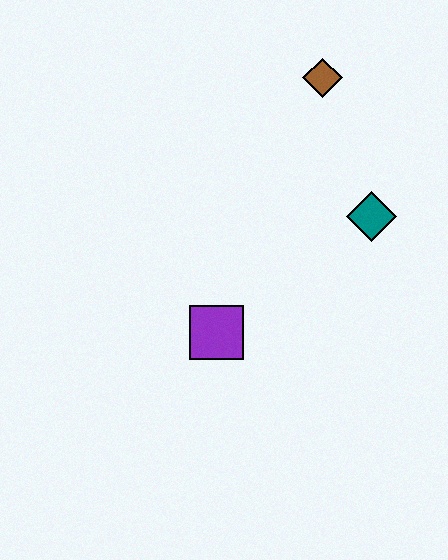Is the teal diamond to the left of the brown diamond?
No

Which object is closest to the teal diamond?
The brown diamond is closest to the teal diamond.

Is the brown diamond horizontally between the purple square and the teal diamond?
Yes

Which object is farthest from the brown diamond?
The purple square is farthest from the brown diamond.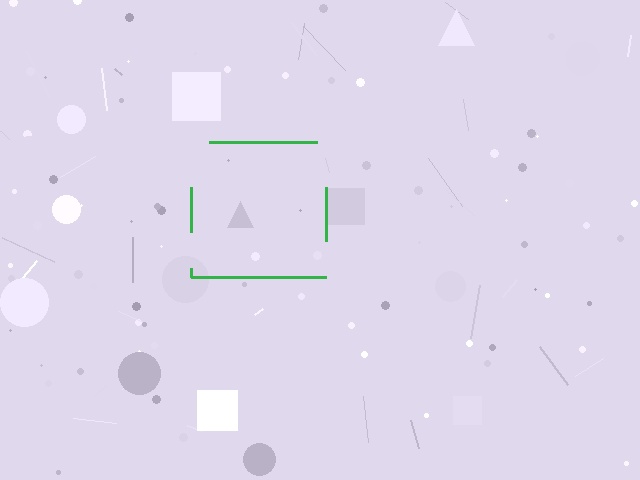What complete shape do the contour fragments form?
The contour fragments form a square.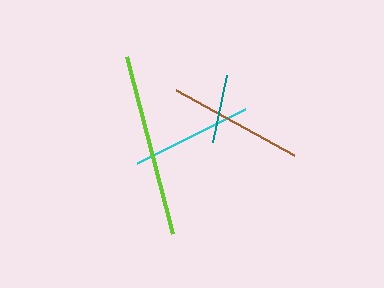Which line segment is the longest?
The lime line is the longest at approximately 183 pixels.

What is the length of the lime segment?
The lime segment is approximately 183 pixels long.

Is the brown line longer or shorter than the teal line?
The brown line is longer than the teal line.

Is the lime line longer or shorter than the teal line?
The lime line is longer than the teal line.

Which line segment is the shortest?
The teal line is the shortest at approximately 69 pixels.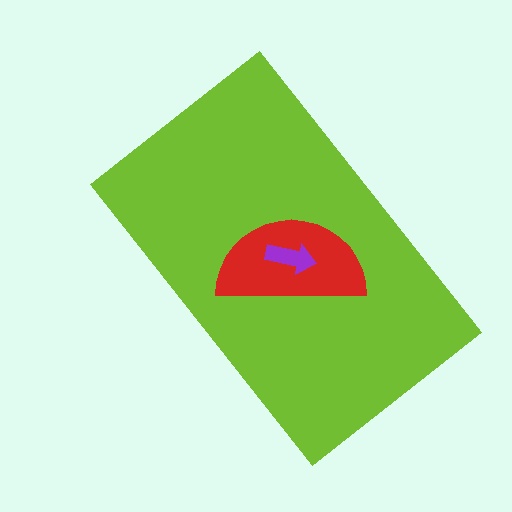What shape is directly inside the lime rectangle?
The red semicircle.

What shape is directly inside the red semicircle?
The purple arrow.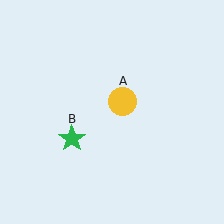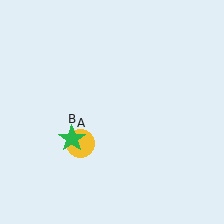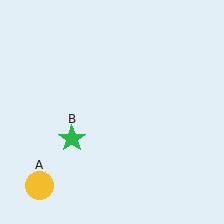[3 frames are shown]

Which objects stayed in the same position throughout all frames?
Green star (object B) remained stationary.